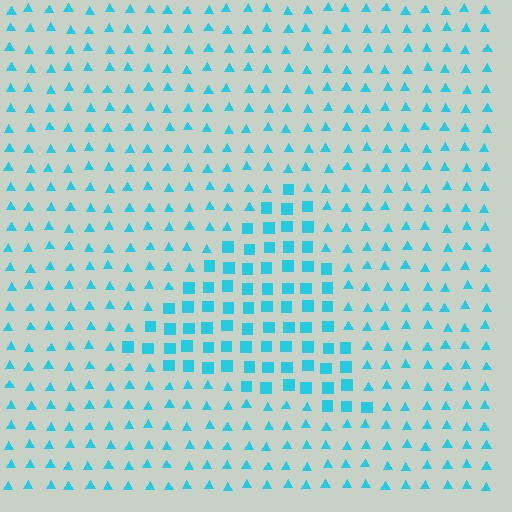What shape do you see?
I see a triangle.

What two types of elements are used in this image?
The image uses squares inside the triangle region and triangles outside it.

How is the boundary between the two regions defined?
The boundary is defined by a change in element shape: squares inside vs. triangles outside. All elements share the same color and spacing.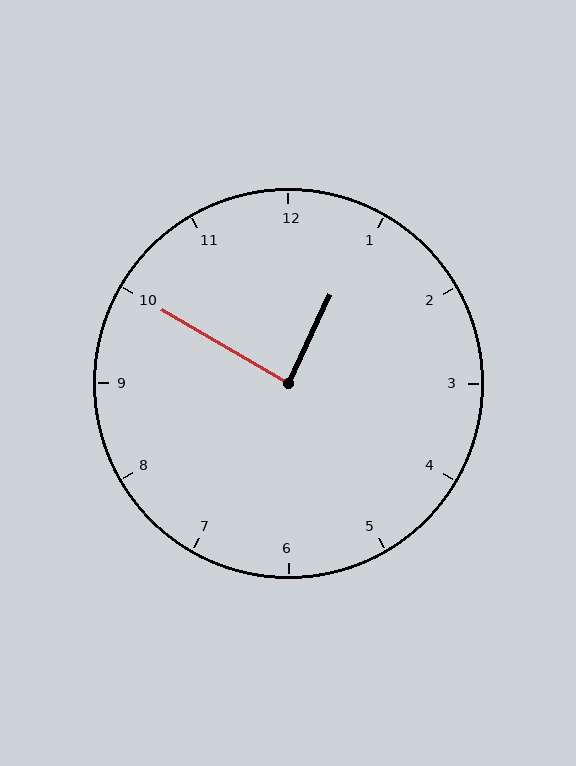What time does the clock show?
12:50.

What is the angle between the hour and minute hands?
Approximately 85 degrees.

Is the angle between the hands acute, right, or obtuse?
It is right.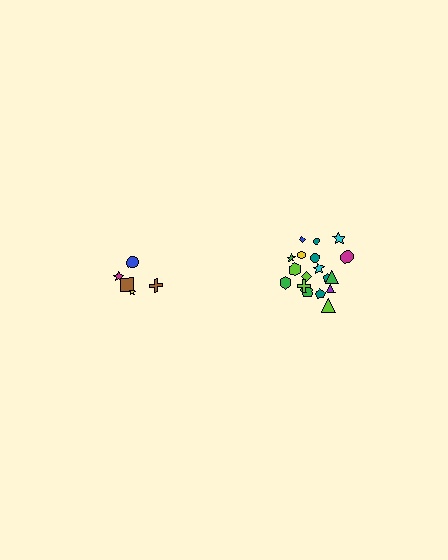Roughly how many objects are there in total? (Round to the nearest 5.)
Roughly 25 objects in total.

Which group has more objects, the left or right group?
The right group.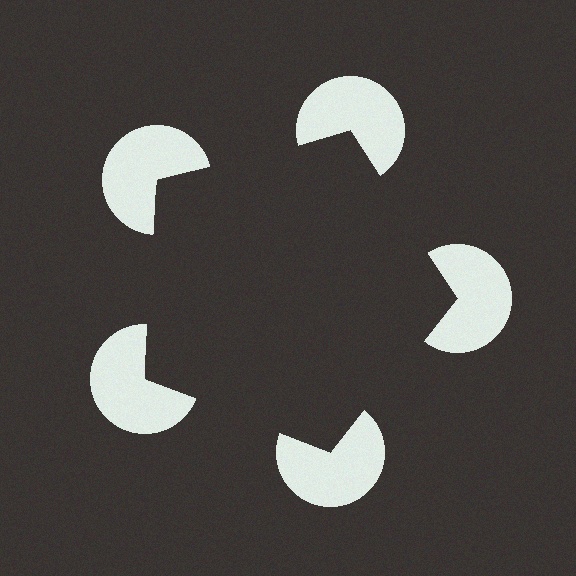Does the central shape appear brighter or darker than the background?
It typically appears slightly darker than the background, even though no actual brightness change is drawn.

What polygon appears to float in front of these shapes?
An illusory pentagon — its edges are inferred from the aligned wedge cuts in the pac-man discs, not physically drawn.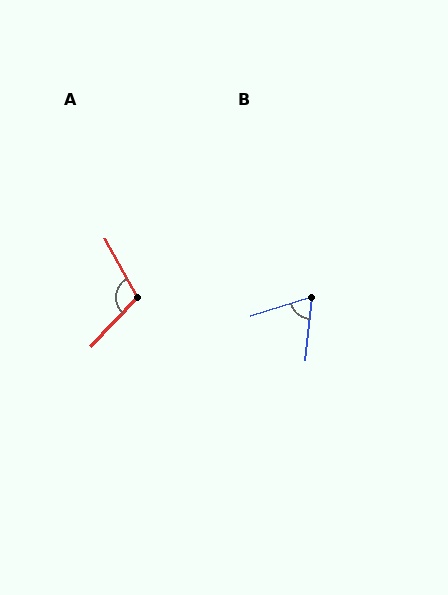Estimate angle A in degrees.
Approximately 108 degrees.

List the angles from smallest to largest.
B (67°), A (108°).